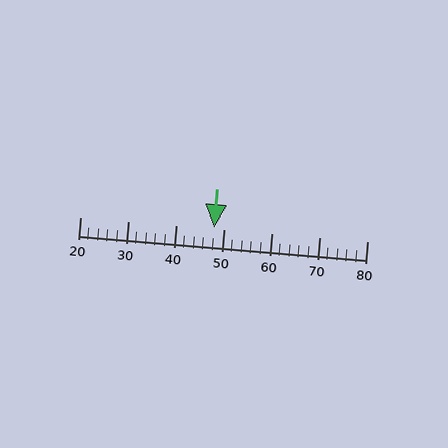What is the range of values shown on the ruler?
The ruler shows values from 20 to 80.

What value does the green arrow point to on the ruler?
The green arrow points to approximately 48.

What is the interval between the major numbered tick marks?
The major tick marks are spaced 10 units apart.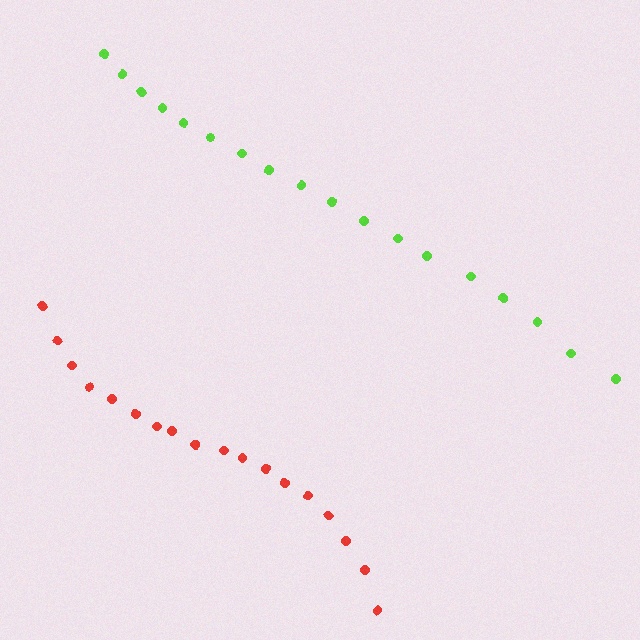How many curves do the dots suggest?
There are 2 distinct paths.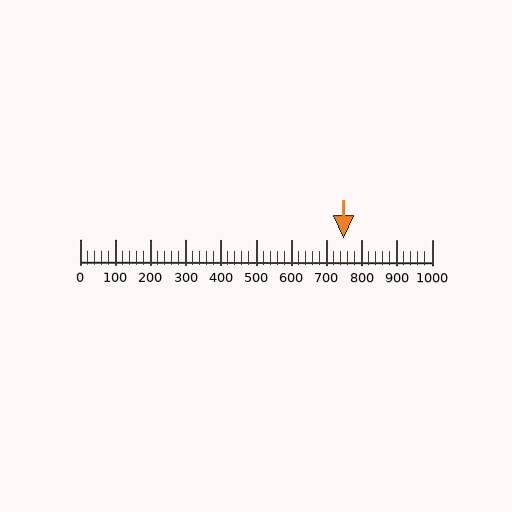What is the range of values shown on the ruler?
The ruler shows values from 0 to 1000.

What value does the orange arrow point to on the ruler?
The orange arrow points to approximately 750.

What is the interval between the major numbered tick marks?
The major tick marks are spaced 100 units apart.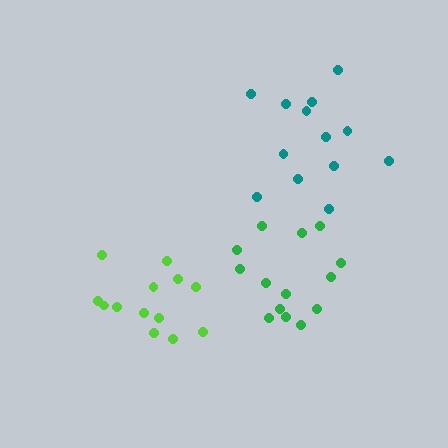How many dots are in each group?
Group 1: 14 dots, Group 2: 13 dots, Group 3: 13 dots (40 total).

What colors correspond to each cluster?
The clusters are colored: green, teal, lime.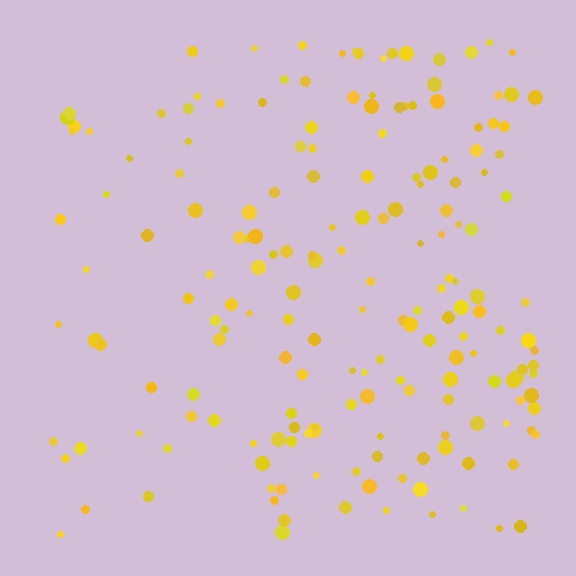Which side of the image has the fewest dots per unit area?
The left.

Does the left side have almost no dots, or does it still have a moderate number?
Still a moderate number, just noticeably fewer than the right.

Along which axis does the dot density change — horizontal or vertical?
Horizontal.